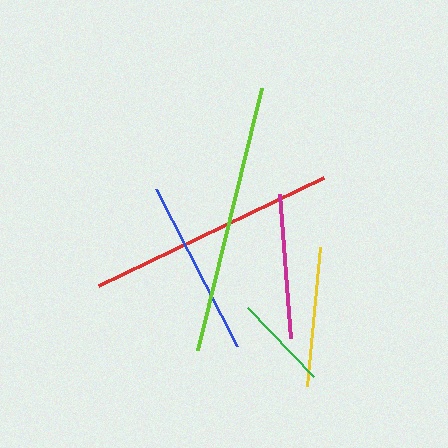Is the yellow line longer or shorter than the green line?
The yellow line is longer than the green line.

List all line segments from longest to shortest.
From longest to shortest: lime, red, blue, magenta, yellow, green.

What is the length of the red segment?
The red segment is approximately 249 pixels long.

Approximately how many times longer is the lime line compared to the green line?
The lime line is approximately 2.8 times the length of the green line.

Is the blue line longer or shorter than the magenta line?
The blue line is longer than the magenta line.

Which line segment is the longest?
The lime line is the longest at approximately 270 pixels.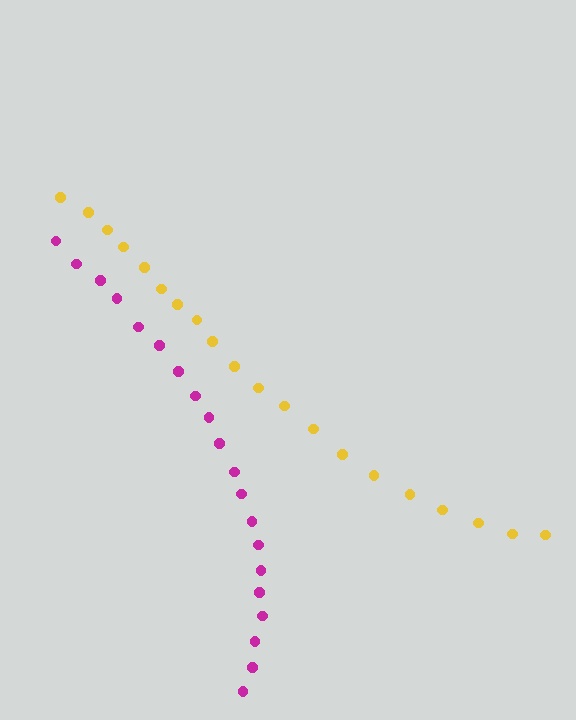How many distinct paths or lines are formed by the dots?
There are 2 distinct paths.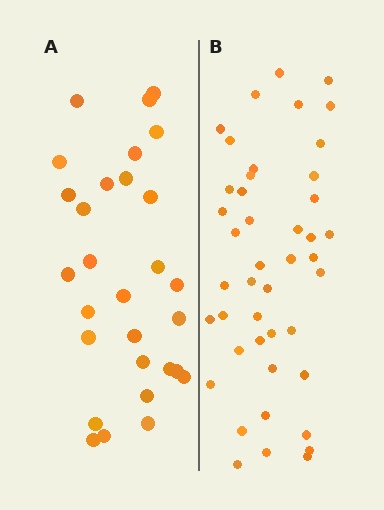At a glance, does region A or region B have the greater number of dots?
Region B (the right region) has more dots.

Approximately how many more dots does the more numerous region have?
Region B has approximately 15 more dots than region A.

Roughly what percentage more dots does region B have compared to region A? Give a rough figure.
About 50% more.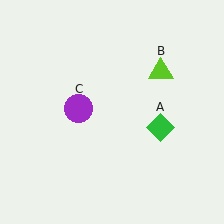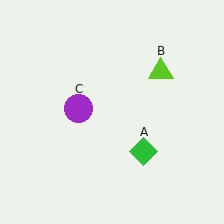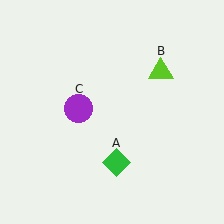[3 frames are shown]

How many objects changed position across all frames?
1 object changed position: green diamond (object A).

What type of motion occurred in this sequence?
The green diamond (object A) rotated clockwise around the center of the scene.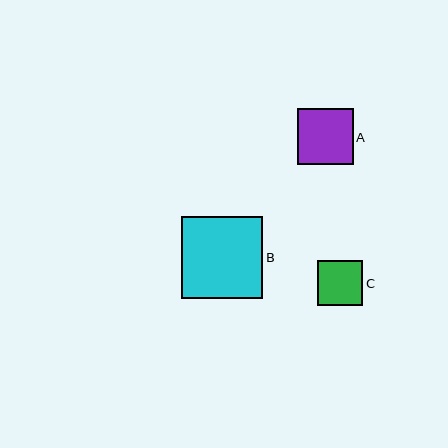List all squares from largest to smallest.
From largest to smallest: B, A, C.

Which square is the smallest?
Square C is the smallest with a size of approximately 45 pixels.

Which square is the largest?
Square B is the largest with a size of approximately 82 pixels.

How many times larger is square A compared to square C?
Square A is approximately 1.2 times the size of square C.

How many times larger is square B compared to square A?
Square B is approximately 1.5 times the size of square A.